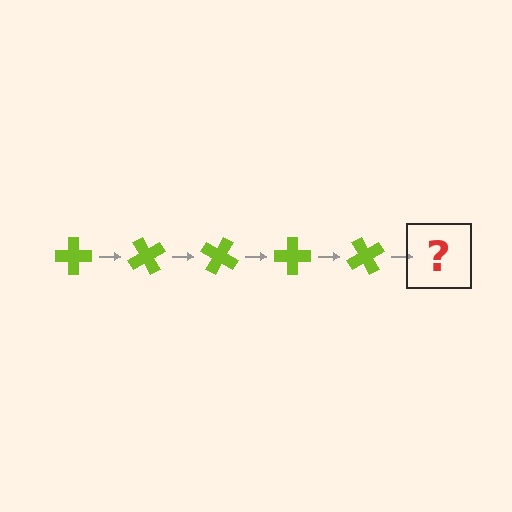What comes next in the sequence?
The next element should be a lime cross rotated 300 degrees.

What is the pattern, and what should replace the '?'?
The pattern is that the cross rotates 60 degrees each step. The '?' should be a lime cross rotated 300 degrees.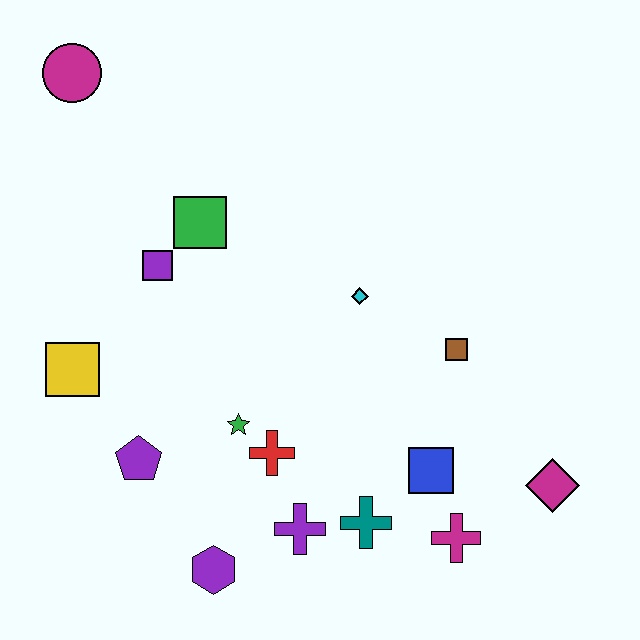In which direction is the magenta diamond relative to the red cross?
The magenta diamond is to the right of the red cross.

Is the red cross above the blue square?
Yes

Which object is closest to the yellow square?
The purple pentagon is closest to the yellow square.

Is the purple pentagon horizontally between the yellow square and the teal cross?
Yes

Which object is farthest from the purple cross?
The magenta circle is farthest from the purple cross.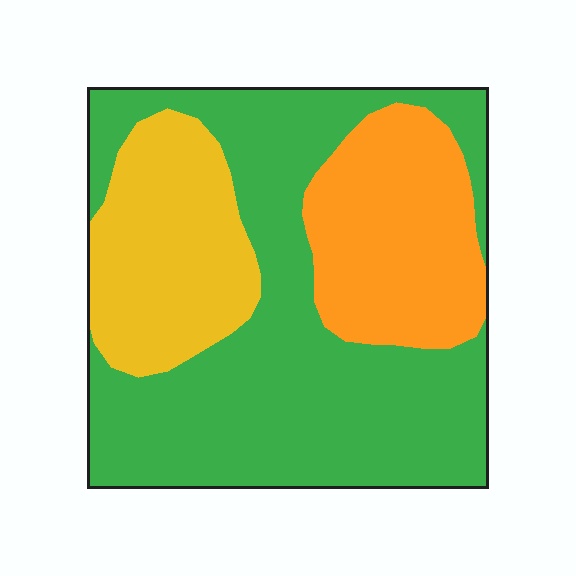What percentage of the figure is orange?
Orange covers roughly 20% of the figure.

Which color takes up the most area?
Green, at roughly 55%.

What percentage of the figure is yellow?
Yellow takes up about one fifth (1/5) of the figure.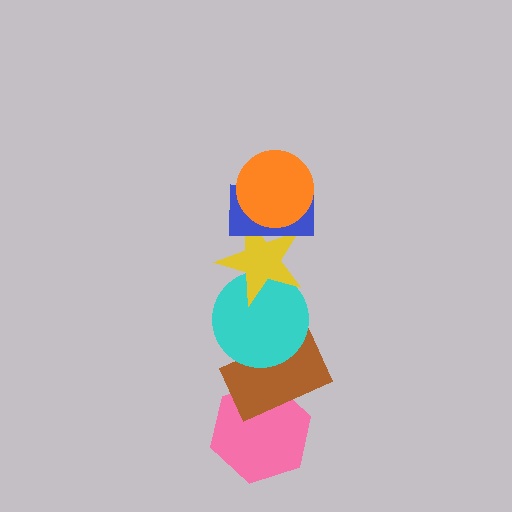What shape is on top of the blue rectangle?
The orange circle is on top of the blue rectangle.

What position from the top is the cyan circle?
The cyan circle is 4th from the top.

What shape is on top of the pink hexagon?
The brown rectangle is on top of the pink hexagon.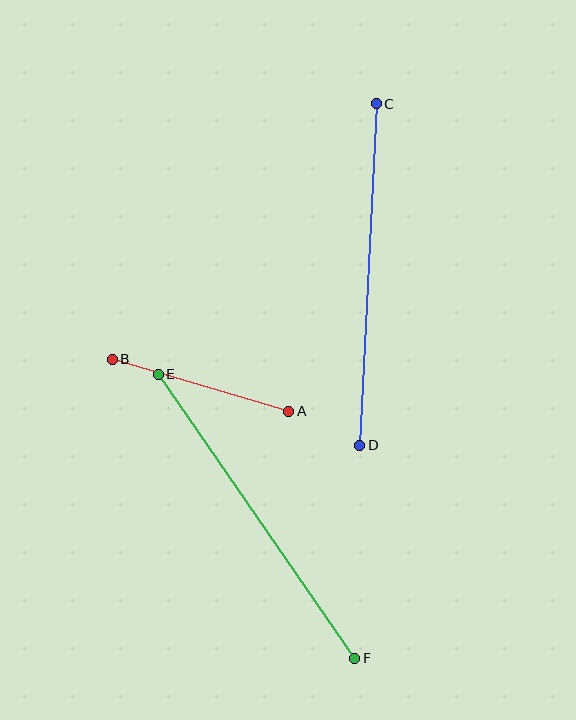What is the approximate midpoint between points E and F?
The midpoint is at approximately (256, 516) pixels.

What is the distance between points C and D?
The distance is approximately 342 pixels.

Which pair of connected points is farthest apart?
Points E and F are farthest apart.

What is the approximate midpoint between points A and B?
The midpoint is at approximately (201, 385) pixels.